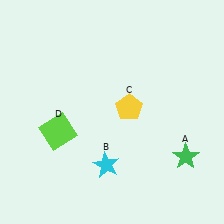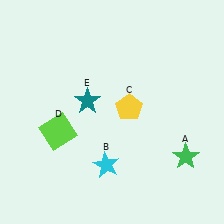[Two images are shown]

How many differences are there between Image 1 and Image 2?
There is 1 difference between the two images.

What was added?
A teal star (E) was added in Image 2.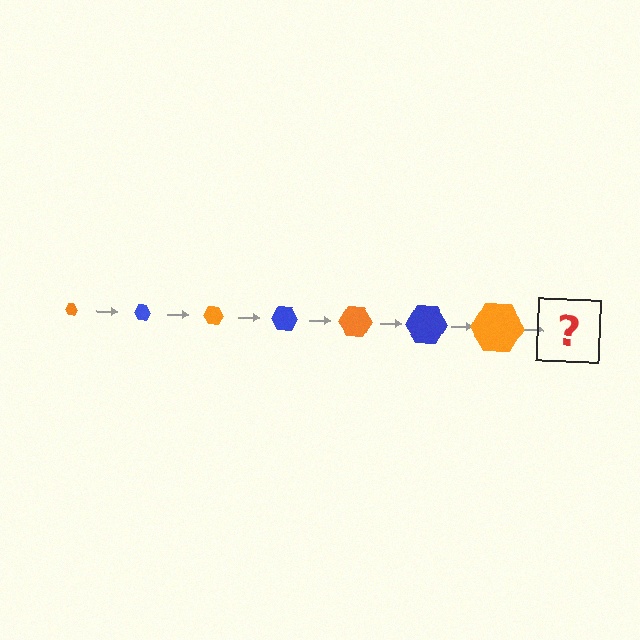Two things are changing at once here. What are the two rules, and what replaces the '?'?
The two rules are that the hexagon grows larger each step and the color cycles through orange and blue. The '?' should be a blue hexagon, larger than the previous one.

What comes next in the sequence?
The next element should be a blue hexagon, larger than the previous one.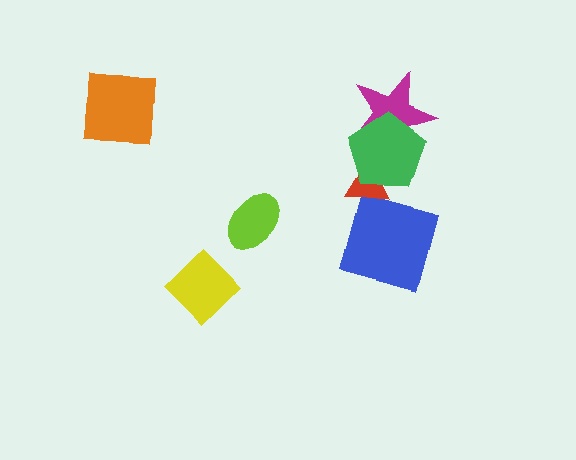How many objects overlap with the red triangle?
1 object overlaps with the red triangle.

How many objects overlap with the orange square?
0 objects overlap with the orange square.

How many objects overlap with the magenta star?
1 object overlaps with the magenta star.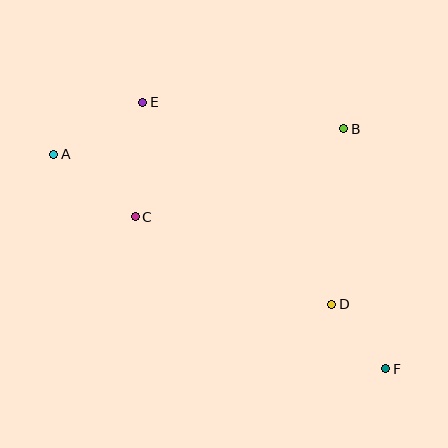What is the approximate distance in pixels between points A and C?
The distance between A and C is approximately 102 pixels.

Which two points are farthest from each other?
Points A and F are farthest from each other.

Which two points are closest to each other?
Points D and F are closest to each other.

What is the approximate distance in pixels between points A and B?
The distance between A and B is approximately 291 pixels.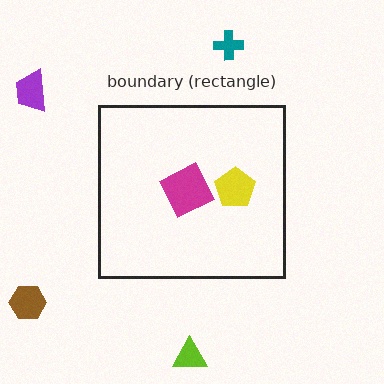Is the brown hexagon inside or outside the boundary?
Outside.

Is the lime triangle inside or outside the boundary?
Outside.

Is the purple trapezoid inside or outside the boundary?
Outside.